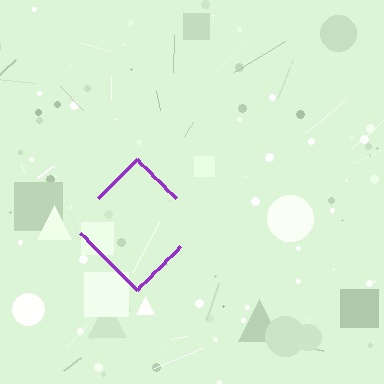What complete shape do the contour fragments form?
The contour fragments form a diamond.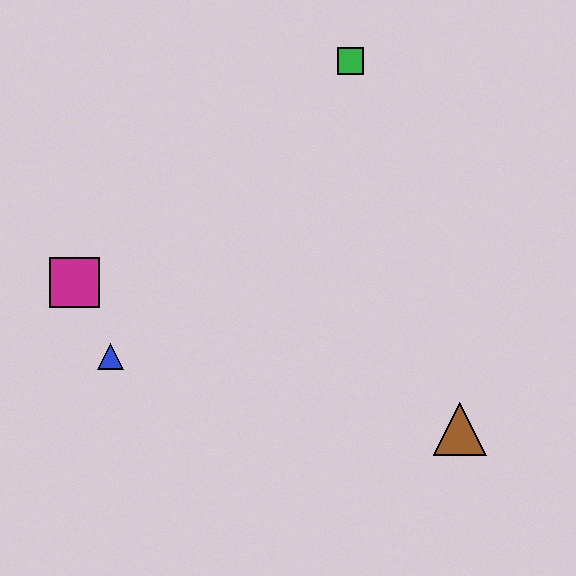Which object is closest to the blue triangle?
The magenta square is closest to the blue triangle.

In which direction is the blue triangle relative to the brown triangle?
The blue triangle is to the left of the brown triangle.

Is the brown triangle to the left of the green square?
No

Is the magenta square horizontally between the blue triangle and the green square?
No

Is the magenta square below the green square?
Yes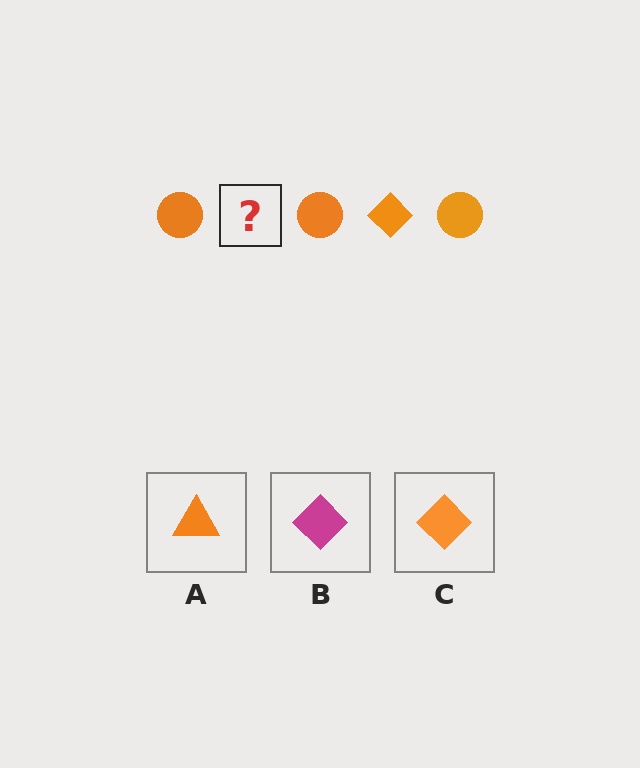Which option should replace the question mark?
Option C.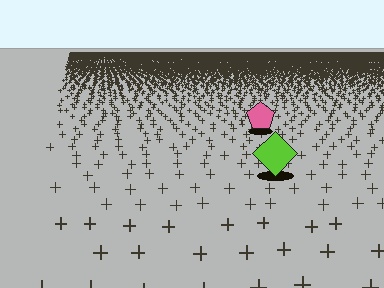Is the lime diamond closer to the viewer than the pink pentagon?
Yes. The lime diamond is closer — you can tell from the texture gradient: the ground texture is coarser near it.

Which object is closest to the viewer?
The lime diamond is closest. The texture marks near it are larger and more spread out.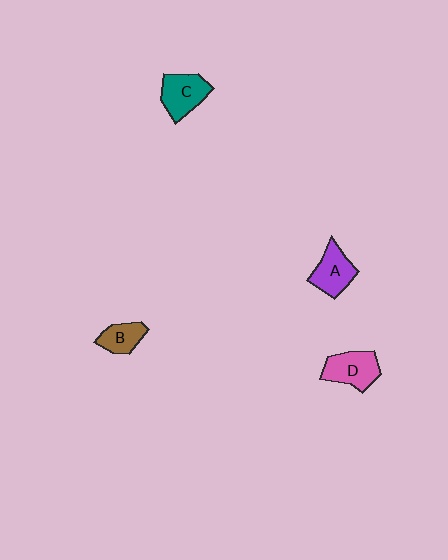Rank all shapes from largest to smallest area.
From largest to smallest: D (pink), C (teal), A (purple), B (brown).